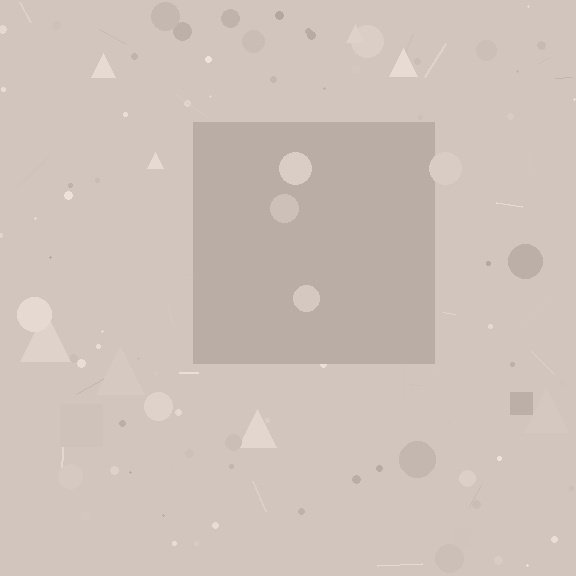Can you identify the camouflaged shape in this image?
The camouflaged shape is a square.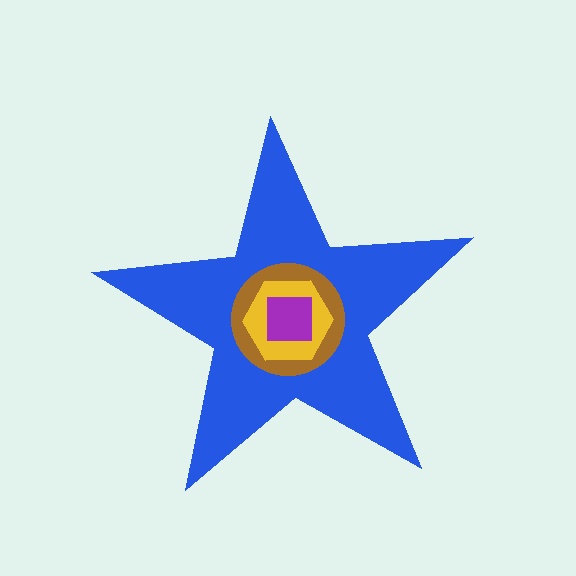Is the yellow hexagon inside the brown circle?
Yes.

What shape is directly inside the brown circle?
The yellow hexagon.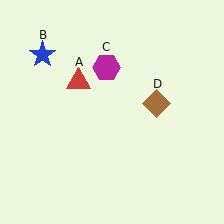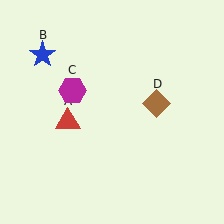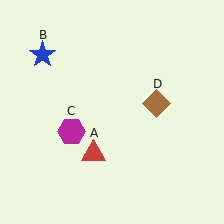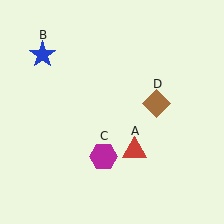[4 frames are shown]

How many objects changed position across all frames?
2 objects changed position: red triangle (object A), magenta hexagon (object C).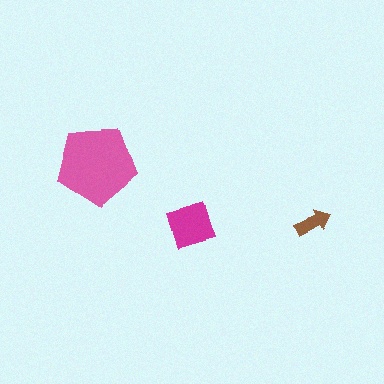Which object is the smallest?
The brown arrow.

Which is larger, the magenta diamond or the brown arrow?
The magenta diamond.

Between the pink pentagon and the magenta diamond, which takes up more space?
The pink pentagon.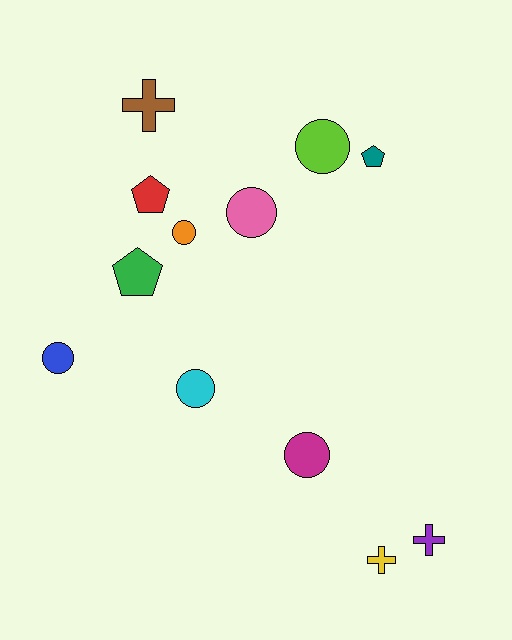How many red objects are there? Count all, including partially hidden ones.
There is 1 red object.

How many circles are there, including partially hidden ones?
There are 6 circles.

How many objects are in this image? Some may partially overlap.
There are 12 objects.